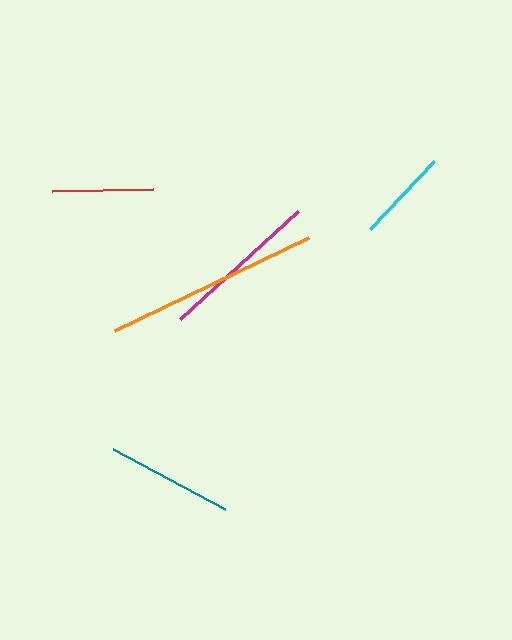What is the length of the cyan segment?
The cyan segment is approximately 93 pixels long.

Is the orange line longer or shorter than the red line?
The orange line is longer than the red line.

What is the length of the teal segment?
The teal segment is approximately 127 pixels long.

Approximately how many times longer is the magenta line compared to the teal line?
The magenta line is approximately 1.3 times the length of the teal line.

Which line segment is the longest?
The orange line is the longest at approximately 215 pixels.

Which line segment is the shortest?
The cyan line is the shortest at approximately 93 pixels.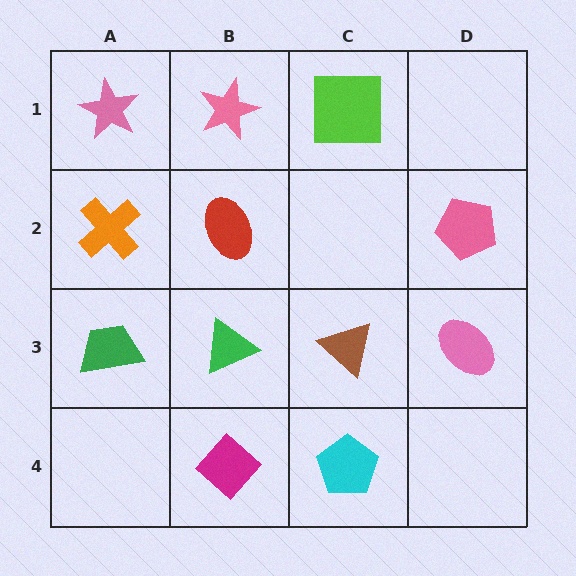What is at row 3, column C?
A brown triangle.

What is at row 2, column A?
An orange cross.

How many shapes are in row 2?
3 shapes.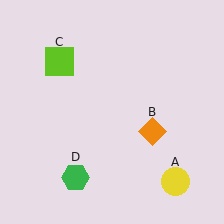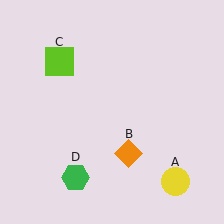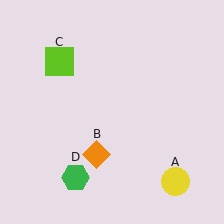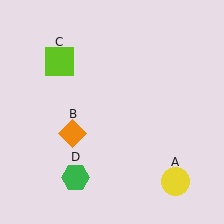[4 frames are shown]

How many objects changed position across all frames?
1 object changed position: orange diamond (object B).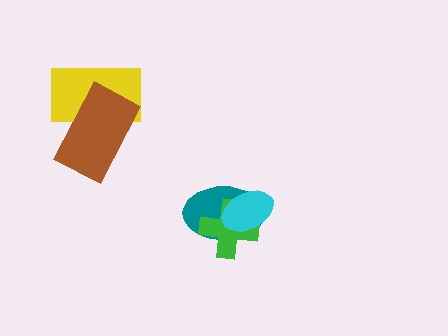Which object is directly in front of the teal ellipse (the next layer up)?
The green cross is directly in front of the teal ellipse.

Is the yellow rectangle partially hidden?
Yes, it is partially covered by another shape.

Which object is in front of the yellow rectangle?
The brown rectangle is in front of the yellow rectangle.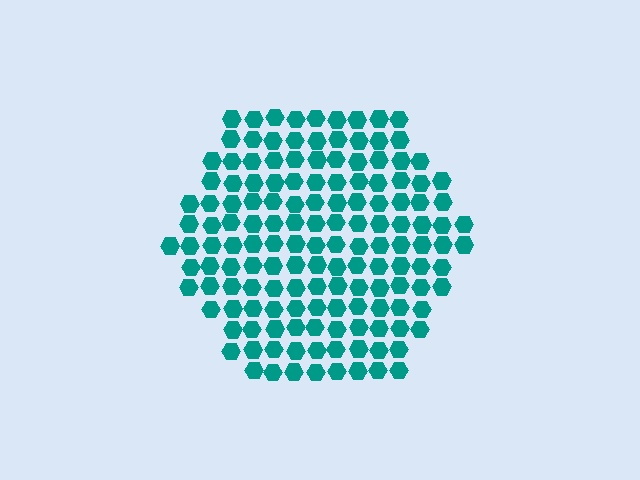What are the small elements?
The small elements are hexagons.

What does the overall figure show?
The overall figure shows a hexagon.